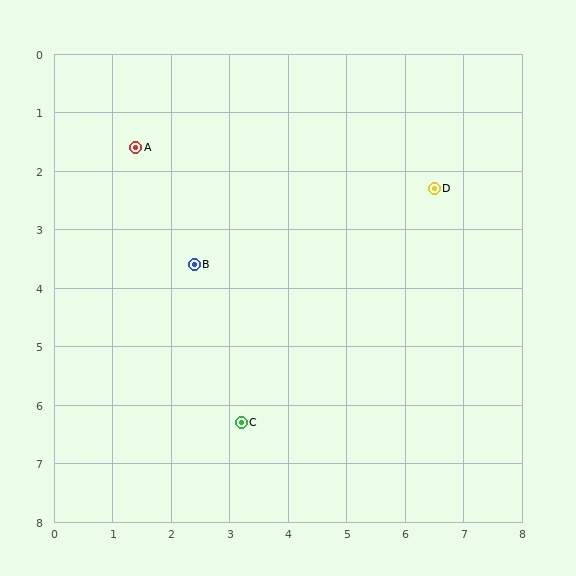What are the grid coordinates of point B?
Point B is at approximately (2.4, 3.6).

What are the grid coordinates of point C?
Point C is at approximately (3.2, 6.3).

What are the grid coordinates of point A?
Point A is at approximately (1.4, 1.6).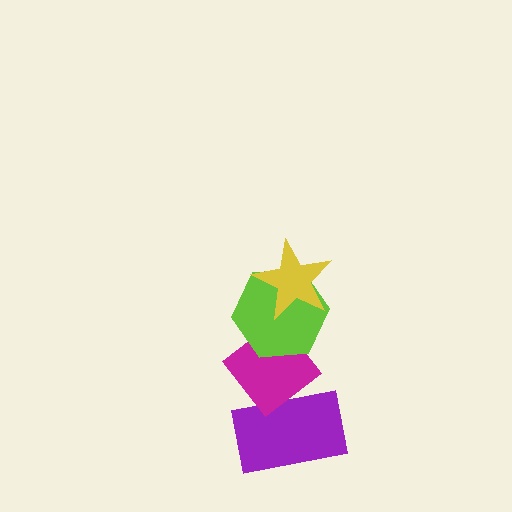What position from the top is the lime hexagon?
The lime hexagon is 2nd from the top.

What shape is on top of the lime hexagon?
The yellow star is on top of the lime hexagon.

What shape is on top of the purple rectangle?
The magenta diamond is on top of the purple rectangle.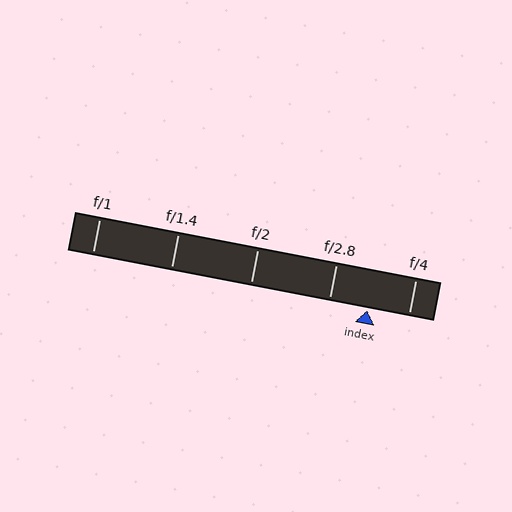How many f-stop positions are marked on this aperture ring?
There are 5 f-stop positions marked.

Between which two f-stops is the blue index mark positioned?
The index mark is between f/2.8 and f/4.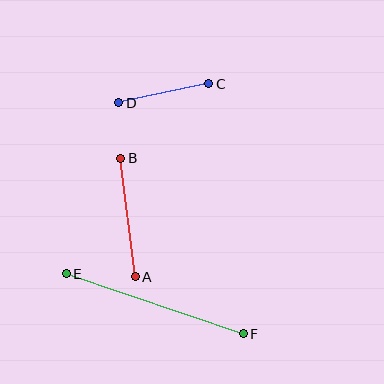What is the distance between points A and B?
The distance is approximately 120 pixels.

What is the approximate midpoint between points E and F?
The midpoint is at approximately (155, 304) pixels.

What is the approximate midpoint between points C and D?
The midpoint is at approximately (164, 93) pixels.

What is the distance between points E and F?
The distance is approximately 187 pixels.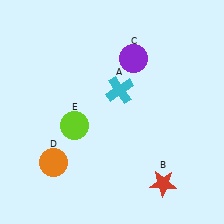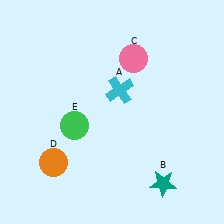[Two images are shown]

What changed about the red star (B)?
In Image 1, B is red. In Image 2, it changed to teal.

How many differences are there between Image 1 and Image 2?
There are 3 differences between the two images.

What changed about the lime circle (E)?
In Image 1, E is lime. In Image 2, it changed to green.